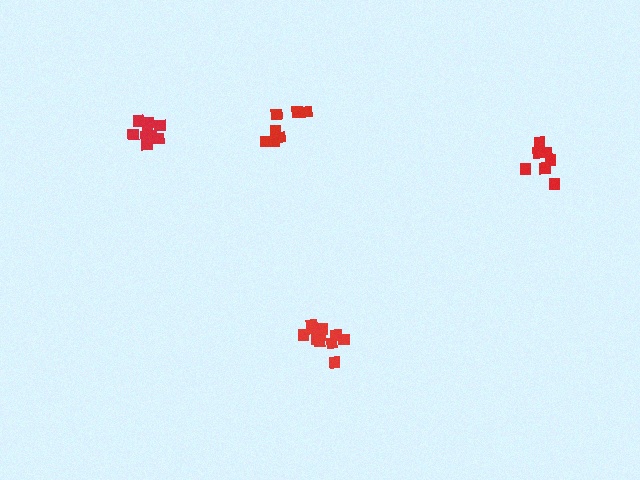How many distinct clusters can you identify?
There are 4 distinct clusters.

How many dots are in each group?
Group 1: 7 dots, Group 2: 10 dots, Group 3: 7 dots, Group 4: 11 dots (35 total).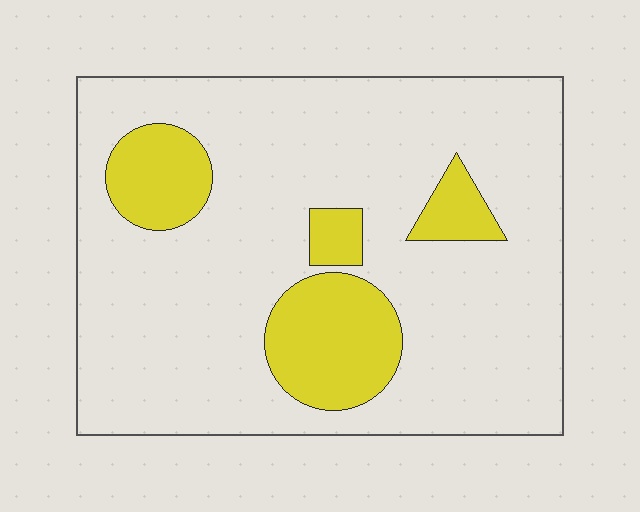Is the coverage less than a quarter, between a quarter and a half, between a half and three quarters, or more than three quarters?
Less than a quarter.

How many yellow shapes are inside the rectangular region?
4.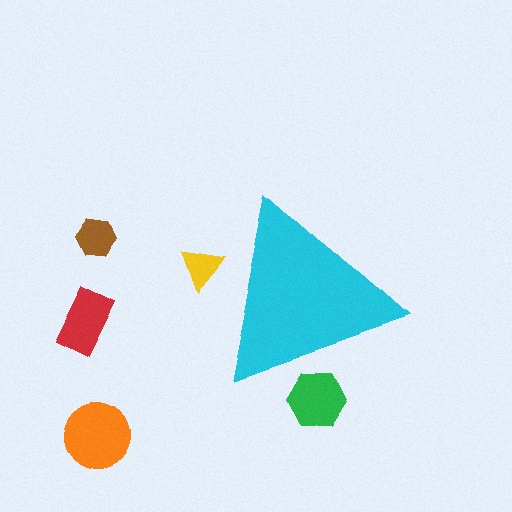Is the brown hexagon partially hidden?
No, the brown hexagon is fully visible.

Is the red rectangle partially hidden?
No, the red rectangle is fully visible.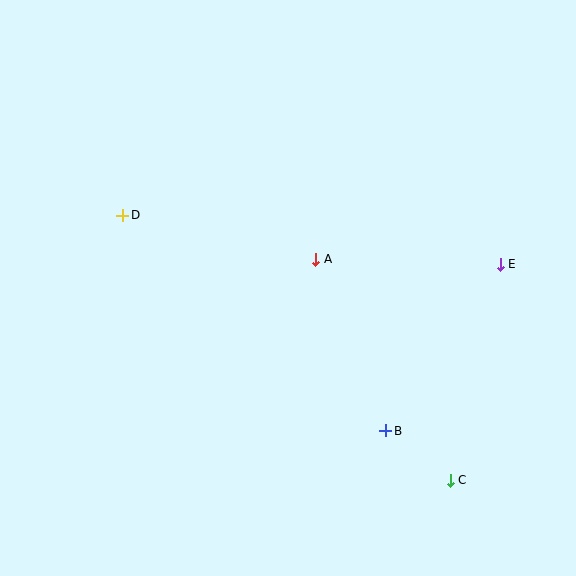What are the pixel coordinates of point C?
Point C is at (450, 480).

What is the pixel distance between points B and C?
The distance between B and C is 81 pixels.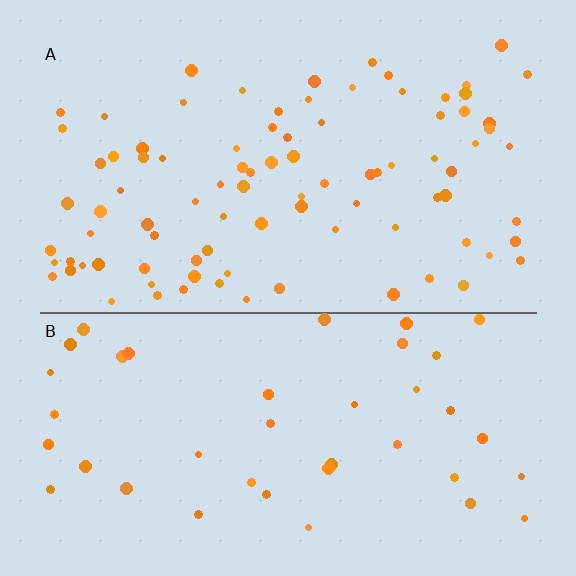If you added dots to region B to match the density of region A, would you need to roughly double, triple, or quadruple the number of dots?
Approximately double.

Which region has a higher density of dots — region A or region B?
A (the top).